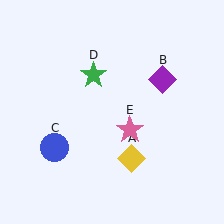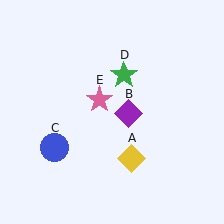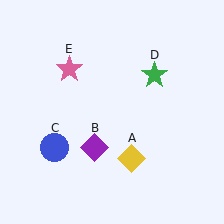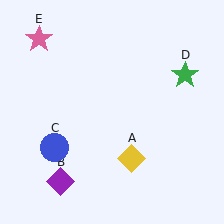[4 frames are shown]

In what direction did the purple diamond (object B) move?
The purple diamond (object B) moved down and to the left.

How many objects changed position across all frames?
3 objects changed position: purple diamond (object B), green star (object D), pink star (object E).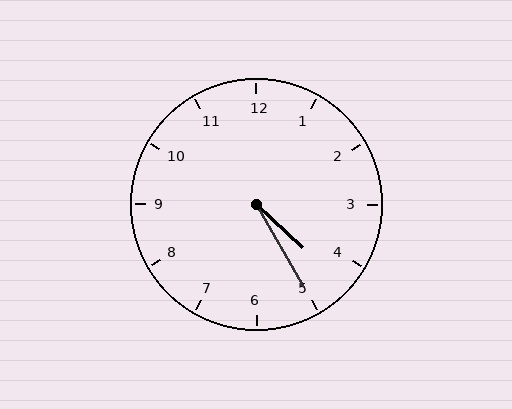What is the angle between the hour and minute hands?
Approximately 18 degrees.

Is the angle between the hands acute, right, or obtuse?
It is acute.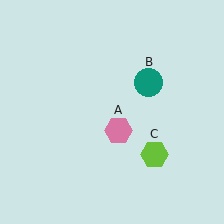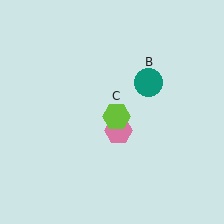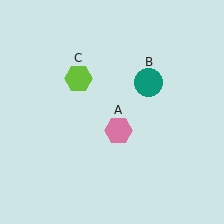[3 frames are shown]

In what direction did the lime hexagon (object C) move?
The lime hexagon (object C) moved up and to the left.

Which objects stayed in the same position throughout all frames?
Pink hexagon (object A) and teal circle (object B) remained stationary.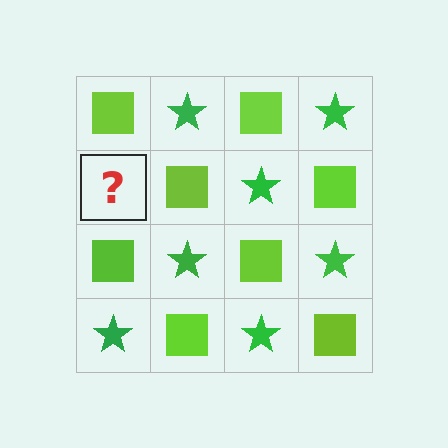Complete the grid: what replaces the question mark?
The question mark should be replaced with a green star.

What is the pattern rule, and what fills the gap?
The rule is that it alternates lime square and green star in a checkerboard pattern. The gap should be filled with a green star.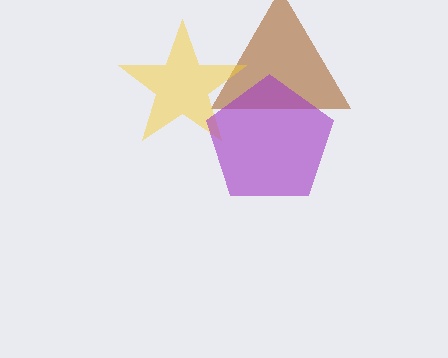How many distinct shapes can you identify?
There are 3 distinct shapes: a brown triangle, a yellow star, a purple pentagon.